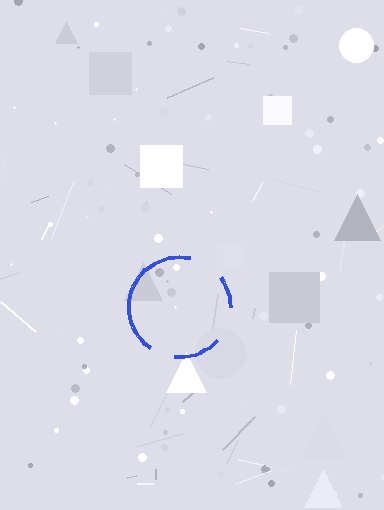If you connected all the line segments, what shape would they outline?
They would outline a circle.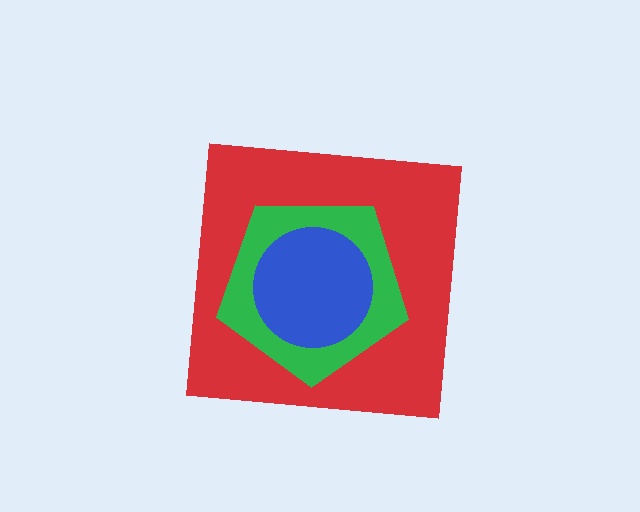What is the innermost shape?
The blue circle.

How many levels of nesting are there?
3.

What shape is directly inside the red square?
The green pentagon.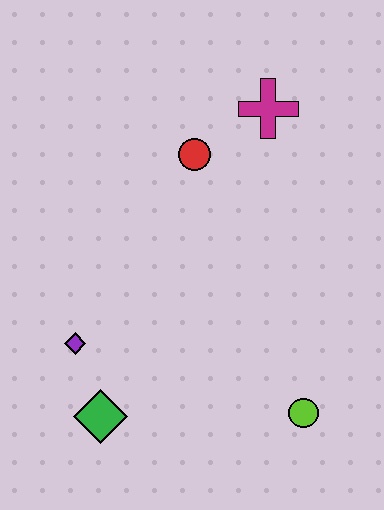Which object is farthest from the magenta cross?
The green diamond is farthest from the magenta cross.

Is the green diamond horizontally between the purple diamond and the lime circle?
Yes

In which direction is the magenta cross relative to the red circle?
The magenta cross is to the right of the red circle.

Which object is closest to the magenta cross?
The red circle is closest to the magenta cross.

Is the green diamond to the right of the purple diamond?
Yes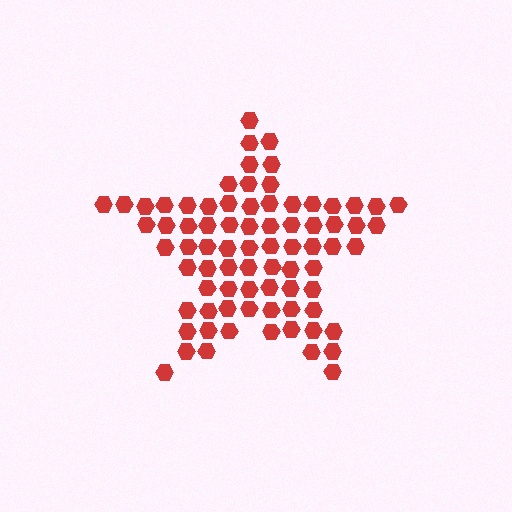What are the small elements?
The small elements are hexagons.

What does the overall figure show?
The overall figure shows a star.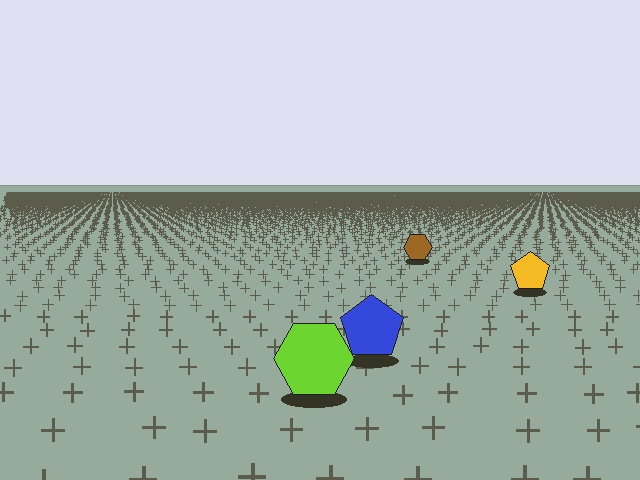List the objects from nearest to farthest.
From nearest to farthest: the lime hexagon, the blue pentagon, the yellow pentagon, the brown hexagon.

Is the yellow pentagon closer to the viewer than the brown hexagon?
Yes. The yellow pentagon is closer — you can tell from the texture gradient: the ground texture is coarser near it.